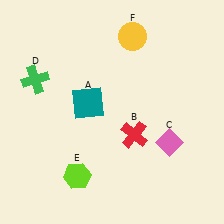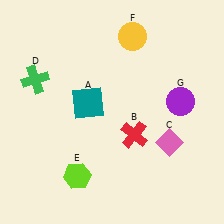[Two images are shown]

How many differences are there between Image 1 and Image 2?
There is 1 difference between the two images.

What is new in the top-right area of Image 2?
A purple circle (G) was added in the top-right area of Image 2.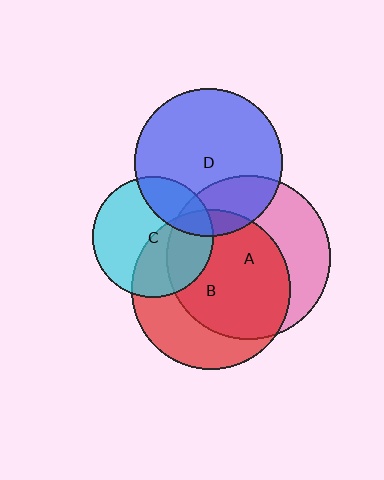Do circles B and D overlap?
Yes.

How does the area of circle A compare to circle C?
Approximately 1.8 times.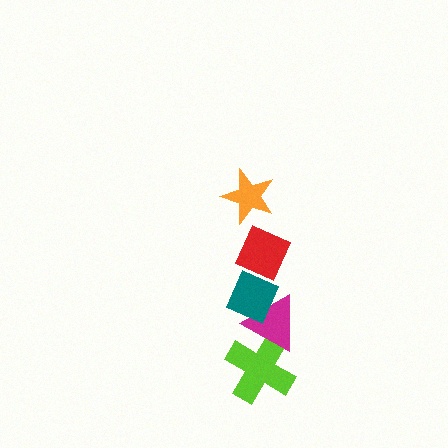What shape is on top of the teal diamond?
The red diamond is on top of the teal diamond.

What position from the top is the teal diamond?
The teal diamond is 3rd from the top.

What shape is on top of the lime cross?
The magenta triangle is on top of the lime cross.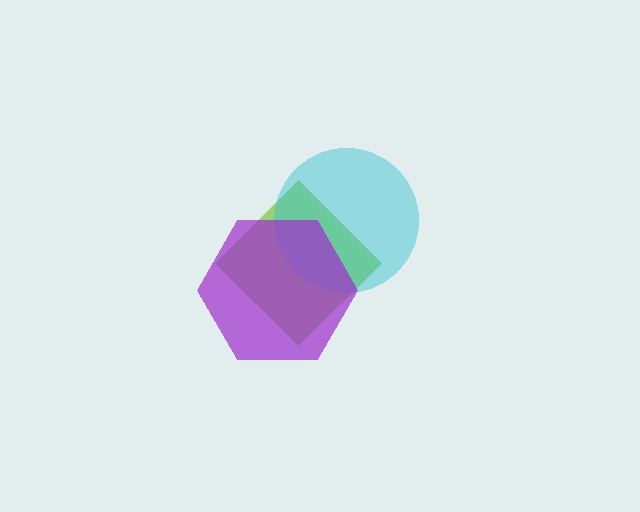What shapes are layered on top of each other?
The layered shapes are: a lime diamond, a cyan circle, a purple hexagon.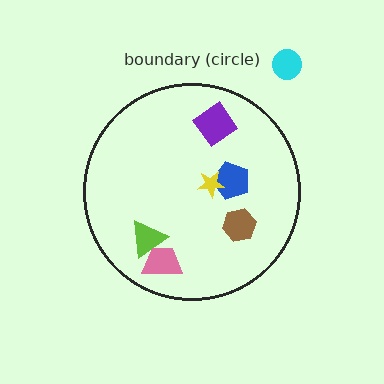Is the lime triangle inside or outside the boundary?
Inside.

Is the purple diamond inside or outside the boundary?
Inside.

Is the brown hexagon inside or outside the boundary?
Inside.